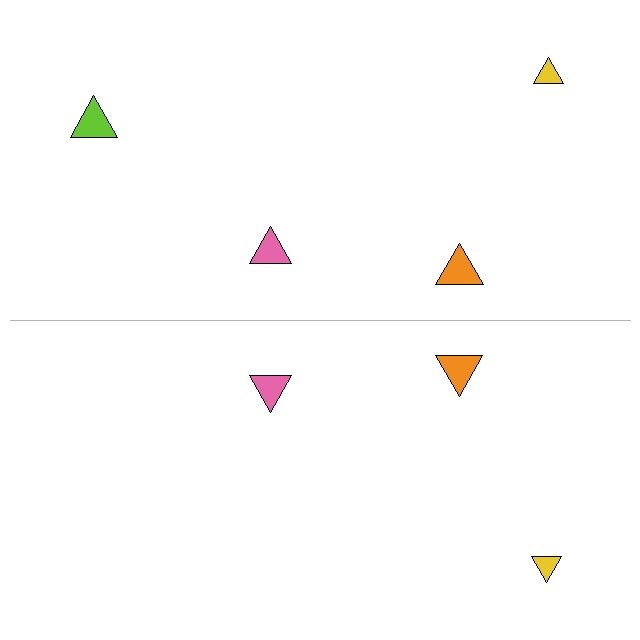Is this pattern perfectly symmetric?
No, the pattern is not perfectly symmetric. A lime triangle is missing from the bottom side.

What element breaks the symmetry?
A lime triangle is missing from the bottom side.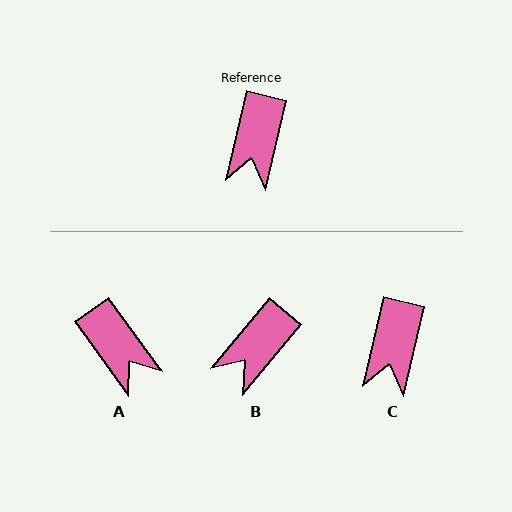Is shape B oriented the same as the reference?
No, it is off by about 27 degrees.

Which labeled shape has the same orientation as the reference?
C.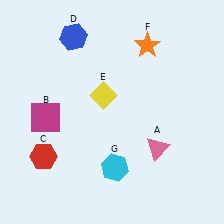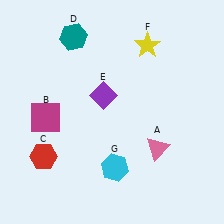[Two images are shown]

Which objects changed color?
D changed from blue to teal. E changed from yellow to purple. F changed from orange to yellow.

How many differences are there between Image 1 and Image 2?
There are 3 differences between the two images.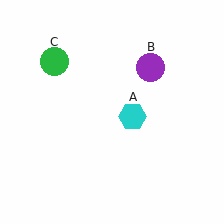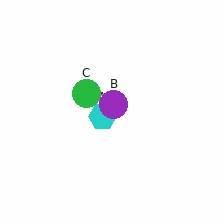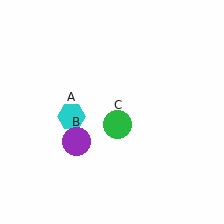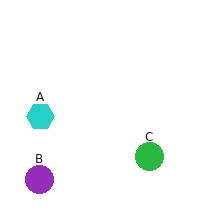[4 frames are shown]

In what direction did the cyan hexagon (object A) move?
The cyan hexagon (object A) moved left.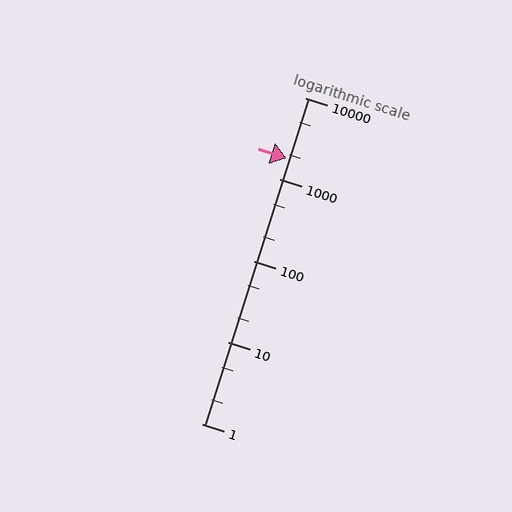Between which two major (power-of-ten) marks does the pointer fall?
The pointer is between 1000 and 10000.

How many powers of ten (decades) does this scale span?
The scale spans 4 decades, from 1 to 10000.